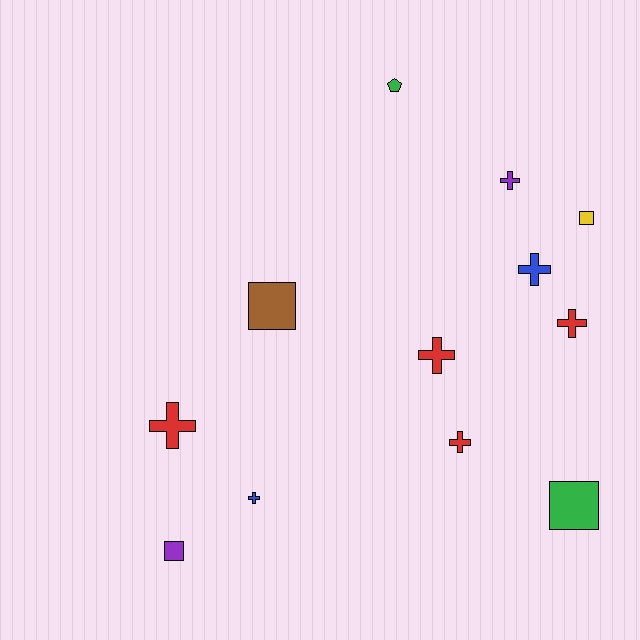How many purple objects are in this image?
There are 2 purple objects.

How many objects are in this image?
There are 12 objects.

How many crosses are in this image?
There are 7 crosses.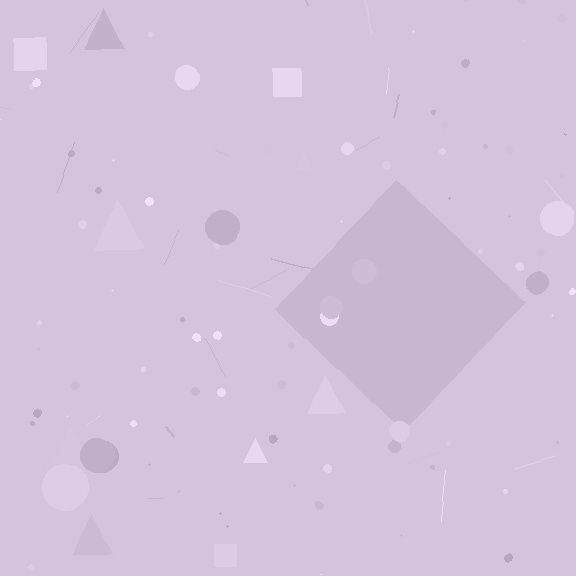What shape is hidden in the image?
A diamond is hidden in the image.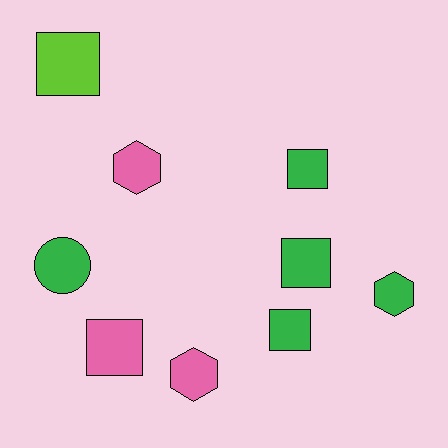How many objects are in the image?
There are 9 objects.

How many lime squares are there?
There is 1 lime square.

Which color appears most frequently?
Green, with 5 objects.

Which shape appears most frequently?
Square, with 5 objects.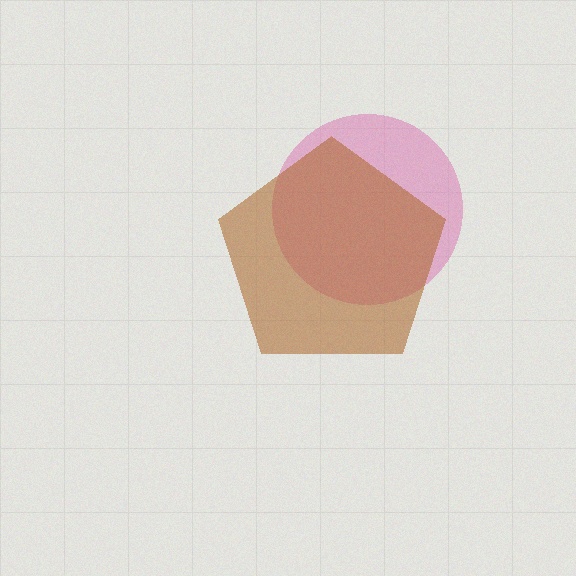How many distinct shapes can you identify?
There are 2 distinct shapes: a pink circle, a brown pentagon.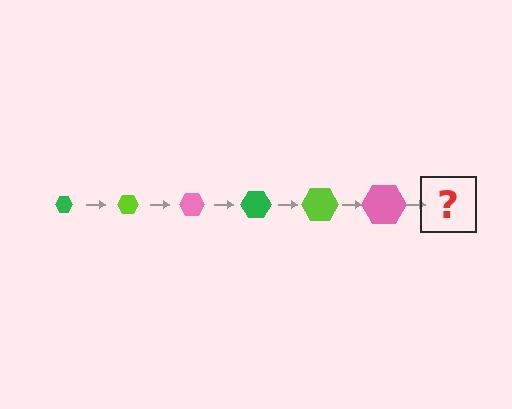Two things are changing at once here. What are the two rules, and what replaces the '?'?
The two rules are that the hexagon grows larger each step and the color cycles through green, lime, and pink. The '?' should be a green hexagon, larger than the previous one.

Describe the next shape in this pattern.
It should be a green hexagon, larger than the previous one.